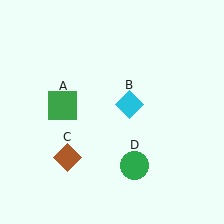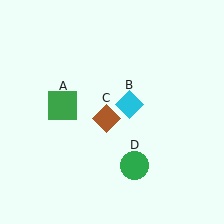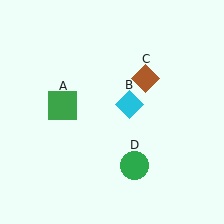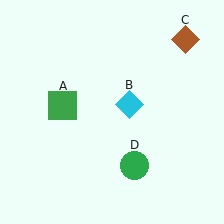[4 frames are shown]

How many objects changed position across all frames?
1 object changed position: brown diamond (object C).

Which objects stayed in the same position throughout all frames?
Green square (object A) and cyan diamond (object B) and green circle (object D) remained stationary.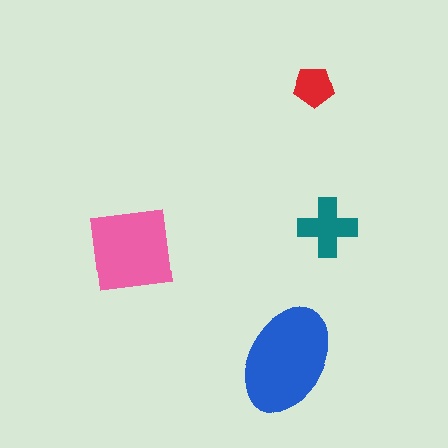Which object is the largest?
The blue ellipse.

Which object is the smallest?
The red pentagon.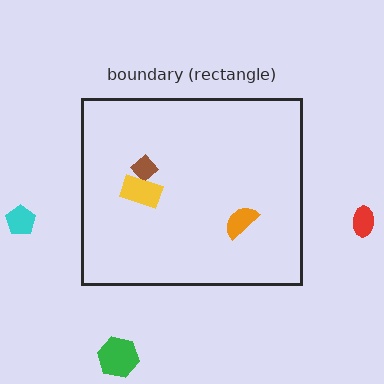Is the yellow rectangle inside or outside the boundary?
Inside.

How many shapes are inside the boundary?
3 inside, 3 outside.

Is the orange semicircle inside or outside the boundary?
Inside.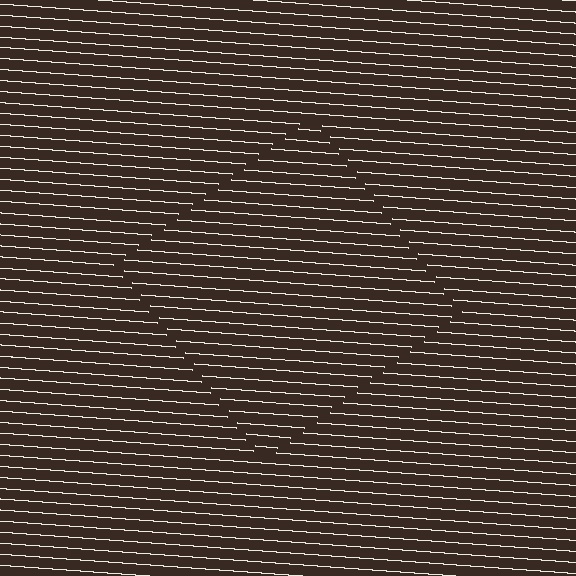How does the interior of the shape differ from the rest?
The interior of the shape contains the same grating, shifted by half a period — the contour is defined by the phase discontinuity where line-ends from the inner and outer gratings abut.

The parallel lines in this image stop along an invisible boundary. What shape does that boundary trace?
An illusory square. The interior of the shape contains the same grating, shifted by half a period — the contour is defined by the phase discontinuity where line-ends from the inner and outer gratings abut.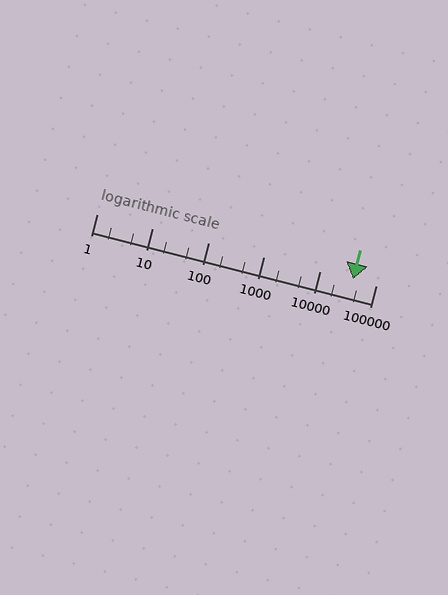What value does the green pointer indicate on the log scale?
The pointer indicates approximately 39000.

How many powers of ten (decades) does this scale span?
The scale spans 5 decades, from 1 to 100000.